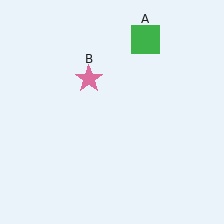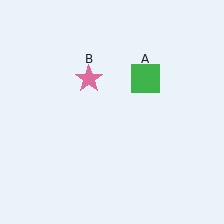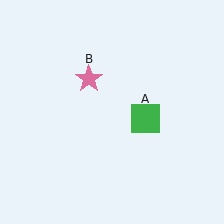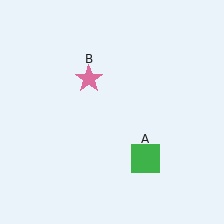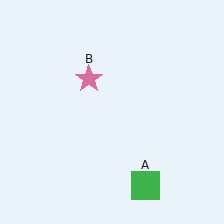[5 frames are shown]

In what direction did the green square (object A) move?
The green square (object A) moved down.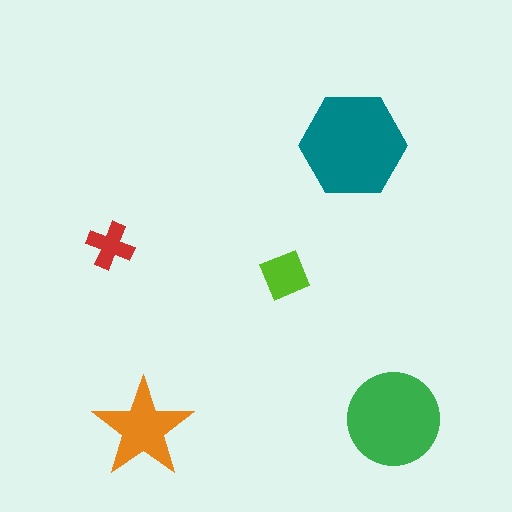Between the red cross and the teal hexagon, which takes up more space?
The teal hexagon.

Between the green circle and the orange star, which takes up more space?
The green circle.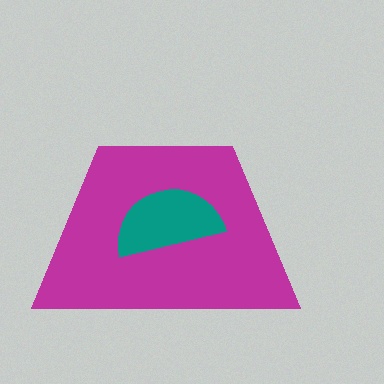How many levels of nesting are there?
2.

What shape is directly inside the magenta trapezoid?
The teal semicircle.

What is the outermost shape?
The magenta trapezoid.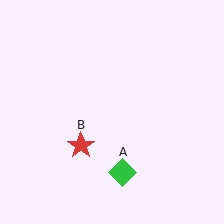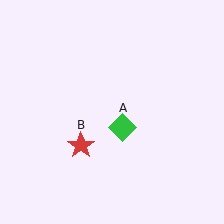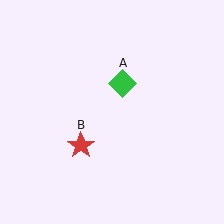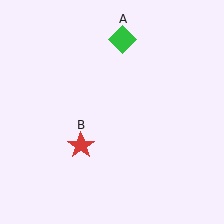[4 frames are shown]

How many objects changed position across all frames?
1 object changed position: green diamond (object A).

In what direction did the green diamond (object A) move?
The green diamond (object A) moved up.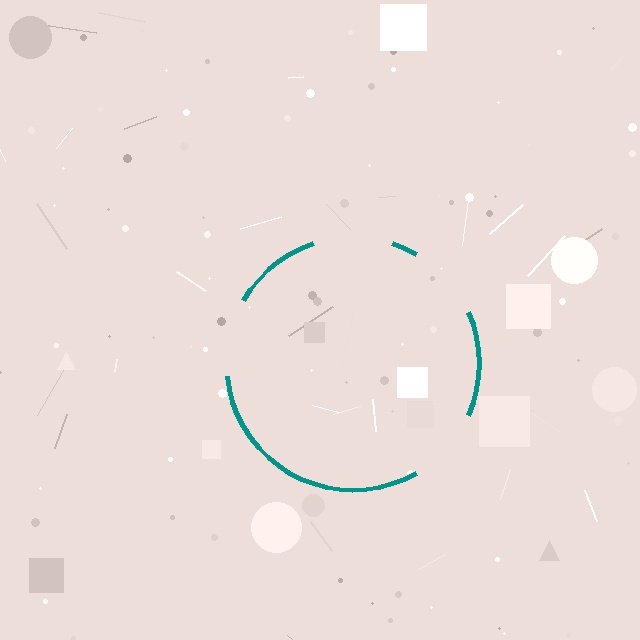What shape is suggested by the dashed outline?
The dashed outline suggests a circle.